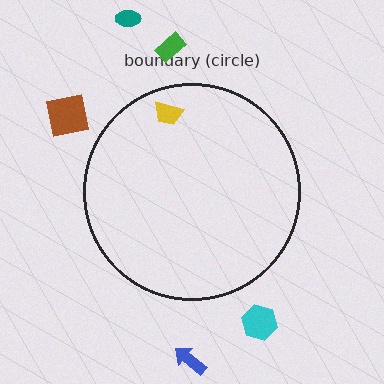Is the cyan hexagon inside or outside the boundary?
Outside.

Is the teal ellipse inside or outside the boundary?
Outside.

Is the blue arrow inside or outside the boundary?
Outside.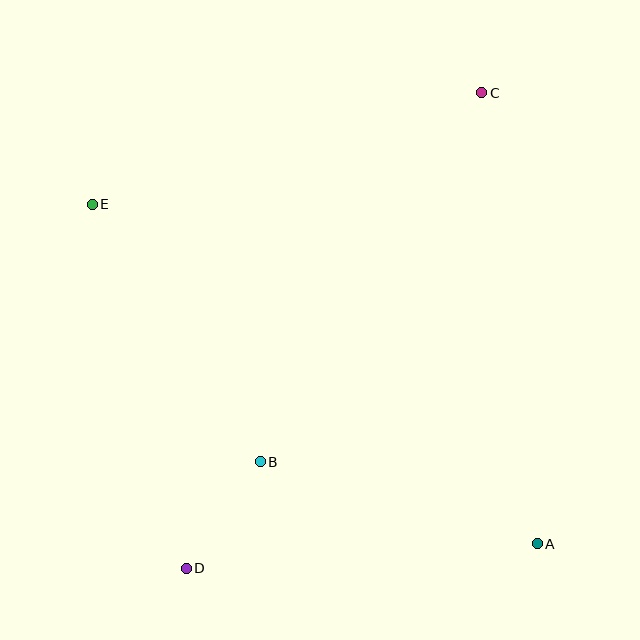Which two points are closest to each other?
Points B and D are closest to each other.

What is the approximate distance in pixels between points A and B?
The distance between A and B is approximately 289 pixels.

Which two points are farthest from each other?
Points A and E are farthest from each other.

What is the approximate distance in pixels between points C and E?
The distance between C and E is approximately 405 pixels.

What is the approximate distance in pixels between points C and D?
The distance between C and D is approximately 560 pixels.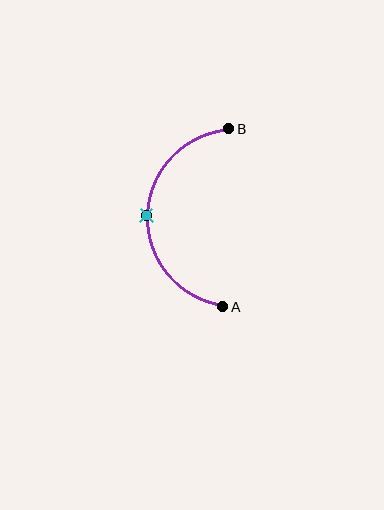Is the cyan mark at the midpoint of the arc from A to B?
Yes. The cyan mark lies on the arc at equal arc-length from both A and B — it is the arc midpoint.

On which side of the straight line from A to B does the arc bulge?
The arc bulges to the left of the straight line connecting A and B.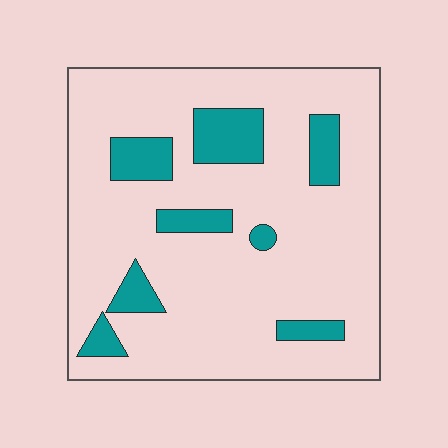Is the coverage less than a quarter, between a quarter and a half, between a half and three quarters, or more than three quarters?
Less than a quarter.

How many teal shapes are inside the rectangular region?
8.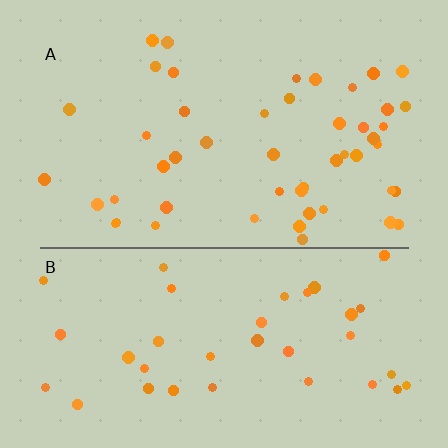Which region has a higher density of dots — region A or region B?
A (the top).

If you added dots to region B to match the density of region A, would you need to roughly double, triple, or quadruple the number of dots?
Approximately double.